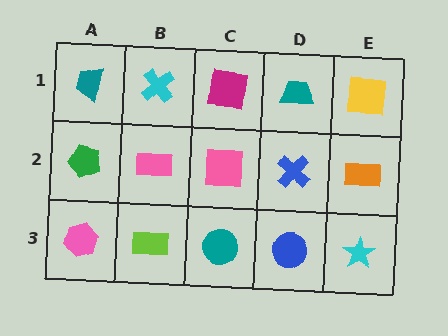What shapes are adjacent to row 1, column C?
A pink square (row 2, column C), a cyan cross (row 1, column B), a teal trapezoid (row 1, column D).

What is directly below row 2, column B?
A lime rectangle.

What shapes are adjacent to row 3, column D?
A blue cross (row 2, column D), a teal circle (row 3, column C), a cyan star (row 3, column E).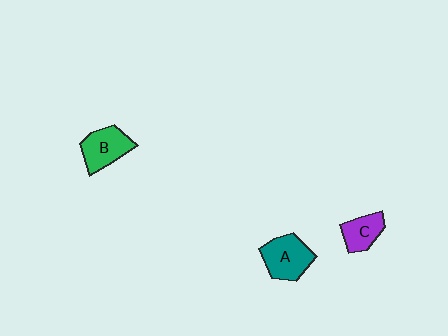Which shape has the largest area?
Shape A (teal).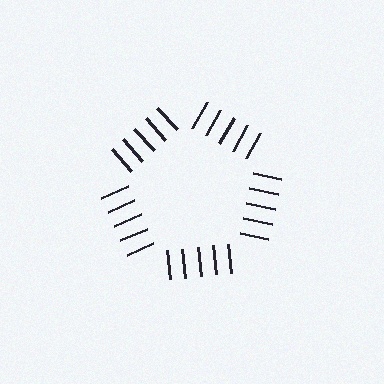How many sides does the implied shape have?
5 sides — the line-ends trace a pentagon.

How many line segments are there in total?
25 — 5 along each of the 5 edges.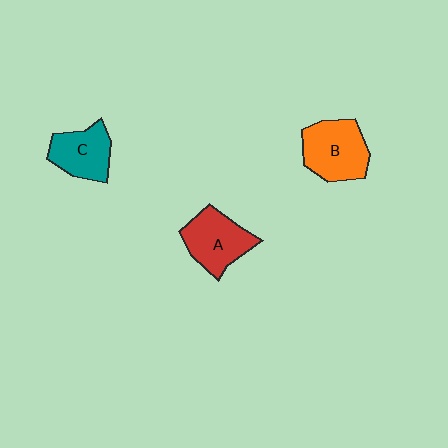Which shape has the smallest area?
Shape C (teal).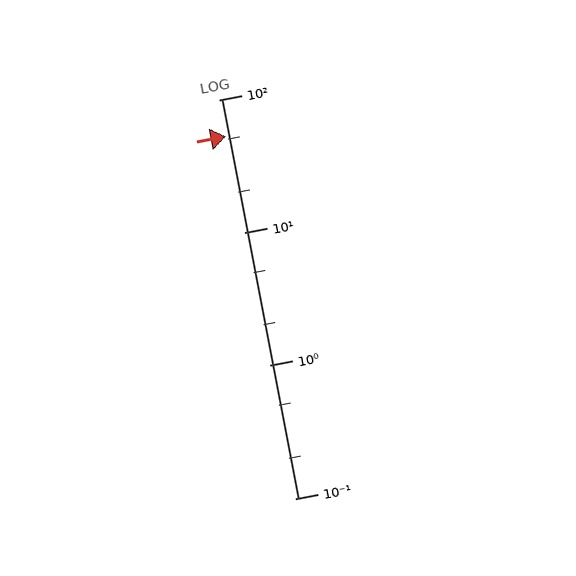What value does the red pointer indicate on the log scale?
The pointer indicates approximately 53.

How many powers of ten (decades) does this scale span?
The scale spans 3 decades, from 0.1 to 100.